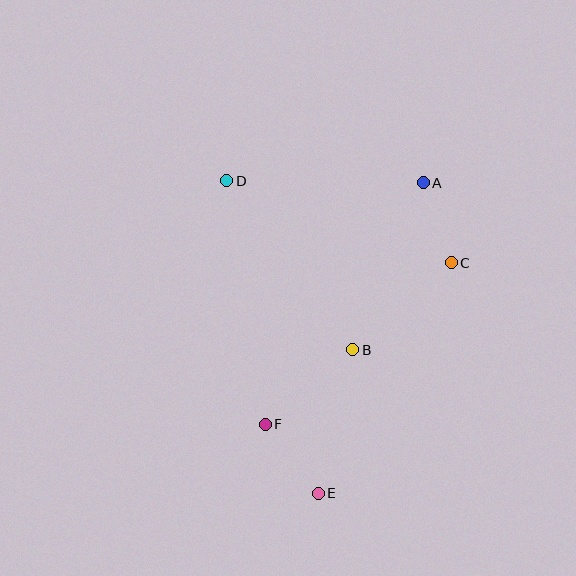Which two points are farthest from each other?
Points A and E are farthest from each other.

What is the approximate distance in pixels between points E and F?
The distance between E and F is approximately 87 pixels.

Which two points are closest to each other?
Points A and C are closest to each other.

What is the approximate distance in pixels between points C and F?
The distance between C and F is approximately 246 pixels.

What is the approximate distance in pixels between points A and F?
The distance between A and F is approximately 289 pixels.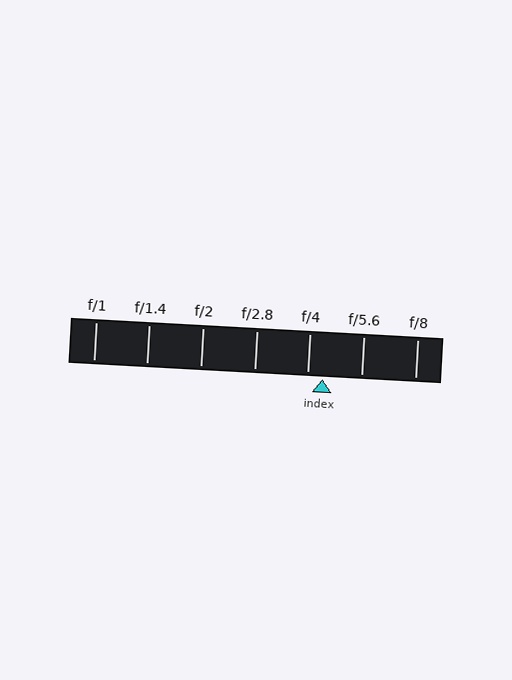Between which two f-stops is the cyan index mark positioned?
The index mark is between f/4 and f/5.6.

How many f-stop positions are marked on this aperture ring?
There are 7 f-stop positions marked.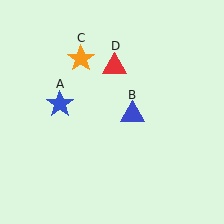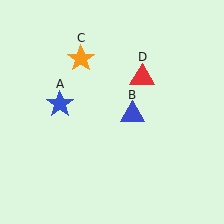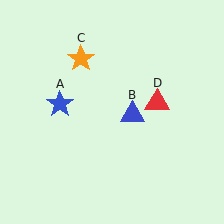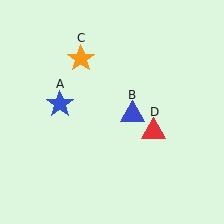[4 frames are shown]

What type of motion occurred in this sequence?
The red triangle (object D) rotated clockwise around the center of the scene.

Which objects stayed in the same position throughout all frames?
Blue star (object A) and blue triangle (object B) and orange star (object C) remained stationary.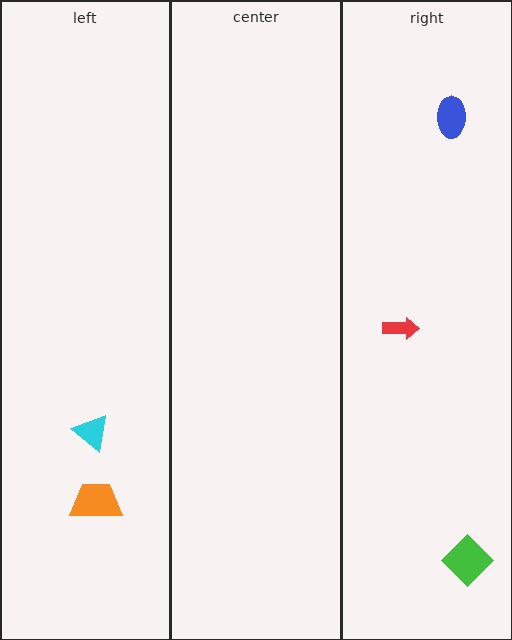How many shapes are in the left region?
2.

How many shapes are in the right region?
3.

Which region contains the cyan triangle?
The left region.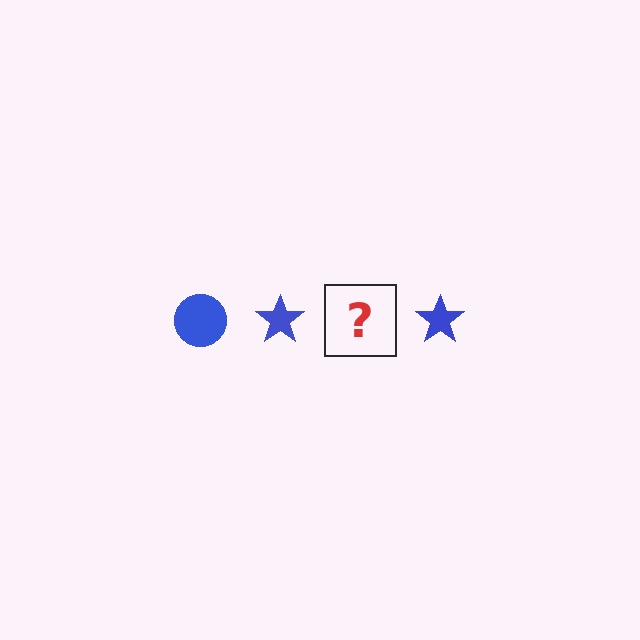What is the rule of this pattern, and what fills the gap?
The rule is that the pattern cycles through circle, star shapes in blue. The gap should be filled with a blue circle.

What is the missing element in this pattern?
The missing element is a blue circle.